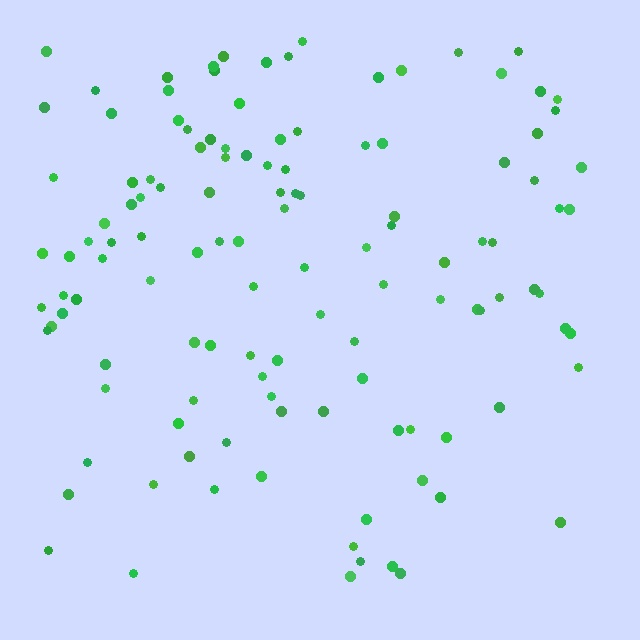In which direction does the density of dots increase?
From bottom to top, with the top side densest.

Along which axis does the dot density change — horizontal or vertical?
Vertical.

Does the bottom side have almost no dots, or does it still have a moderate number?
Still a moderate number, just noticeably fewer than the top.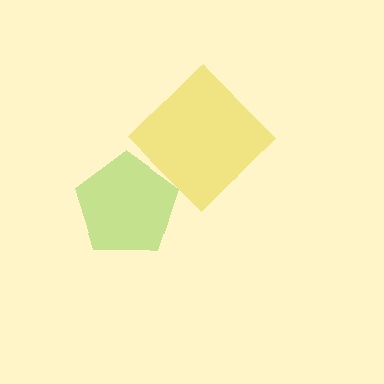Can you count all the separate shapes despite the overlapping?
Yes, there are 2 separate shapes.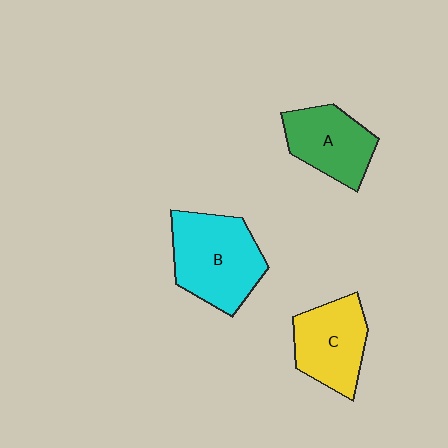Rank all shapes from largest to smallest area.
From largest to smallest: B (cyan), C (yellow), A (green).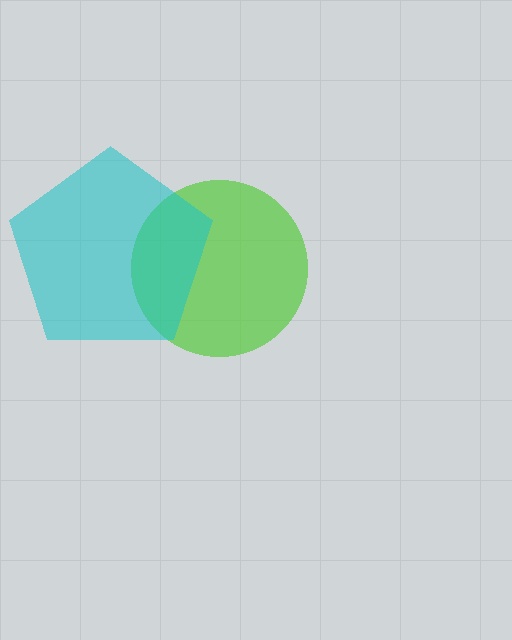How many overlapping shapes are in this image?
There are 2 overlapping shapes in the image.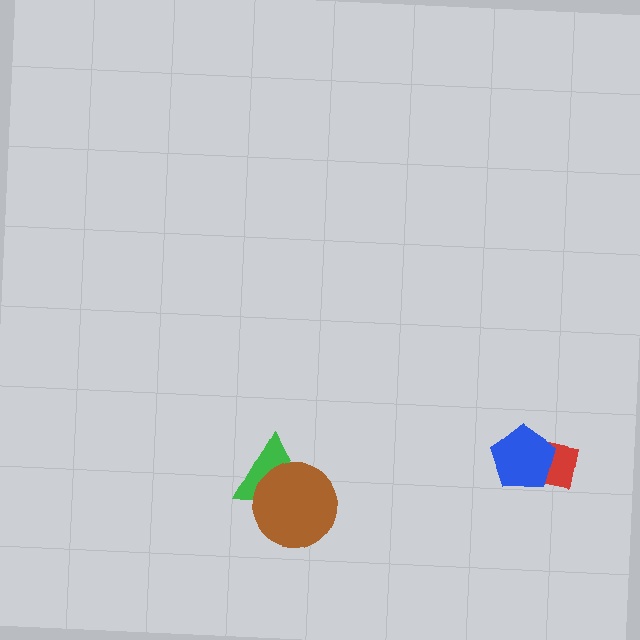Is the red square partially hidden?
Yes, it is partially covered by another shape.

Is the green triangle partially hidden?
Yes, it is partially covered by another shape.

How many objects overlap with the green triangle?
1 object overlaps with the green triangle.